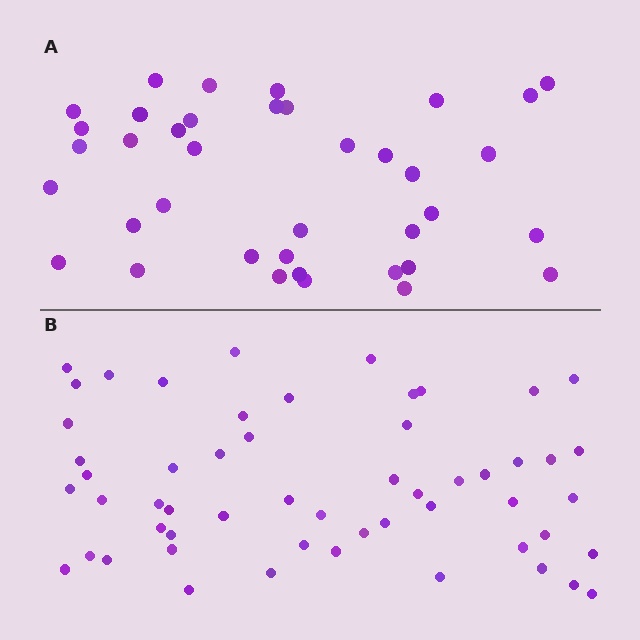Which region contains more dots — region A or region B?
Region B (the bottom region) has more dots.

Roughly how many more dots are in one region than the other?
Region B has approximately 15 more dots than region A.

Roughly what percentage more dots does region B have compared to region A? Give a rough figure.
About 45% more.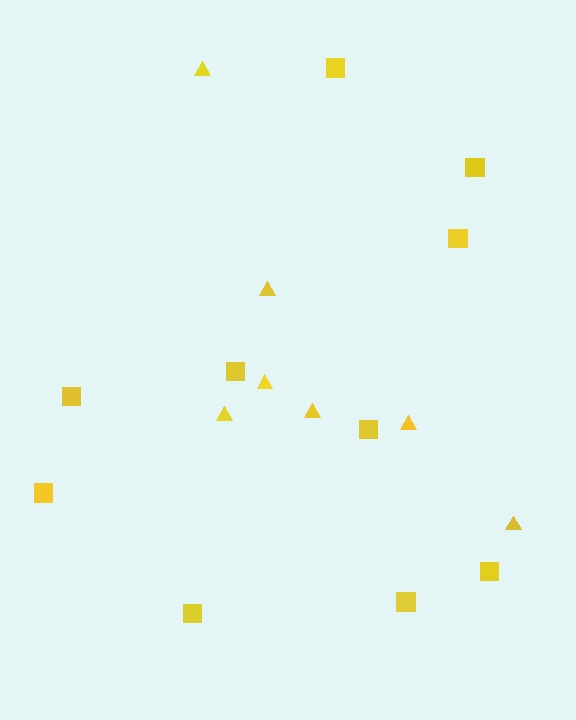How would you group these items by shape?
There are 2 groups: one group of squares (10) and one group of triangles (7).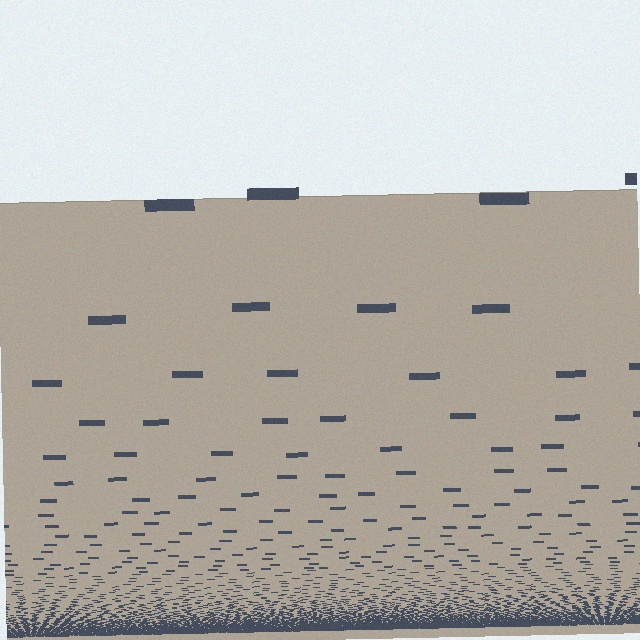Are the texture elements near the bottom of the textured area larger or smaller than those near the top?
Smaller. The gradient is inverted — elements near the bottom are smaller and denser.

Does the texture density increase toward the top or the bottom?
Density increases toward the bottom.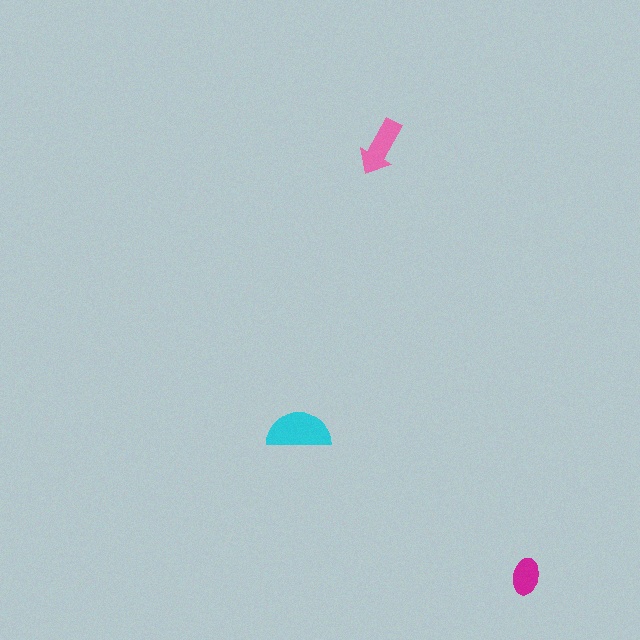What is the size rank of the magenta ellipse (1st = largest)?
3rd.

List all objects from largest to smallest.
The cyan semicircle, the pink arrow, the magenta ellipse.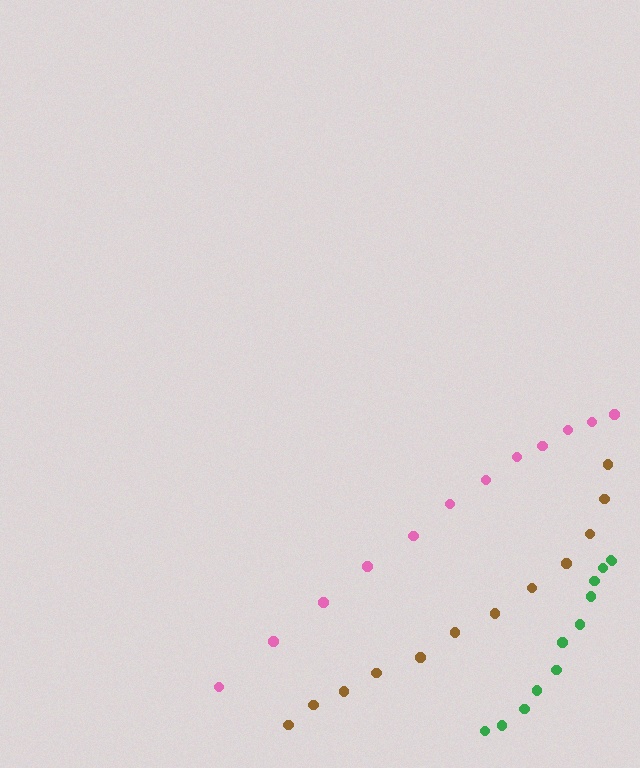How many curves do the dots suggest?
There are 3 distinct paths.